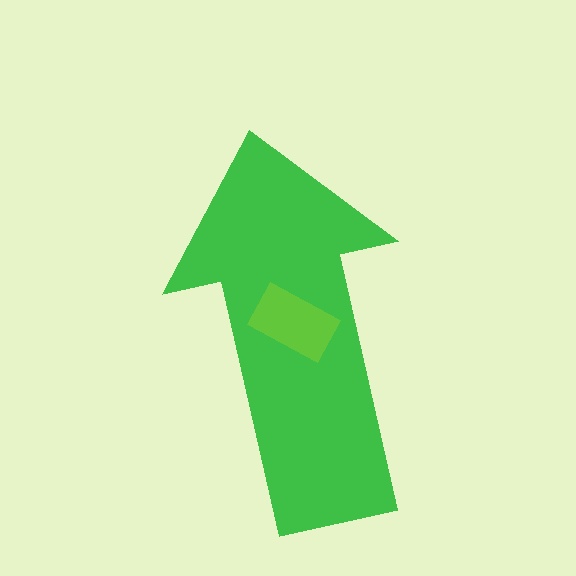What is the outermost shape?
The green arrow.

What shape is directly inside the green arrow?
The lime rectangle.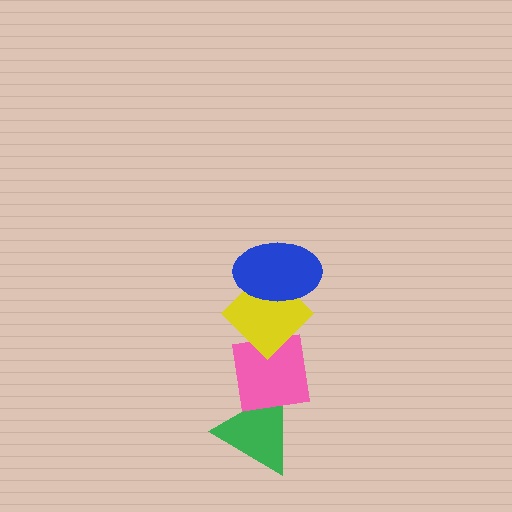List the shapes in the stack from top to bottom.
From top to bottom: the blue ellipse, the yellow diamond, the pink square, the green triangle.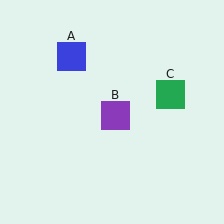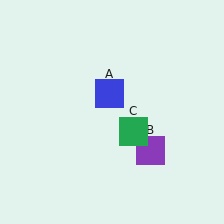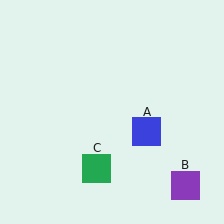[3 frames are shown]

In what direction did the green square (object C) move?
The green square (object C) moved down and to the left.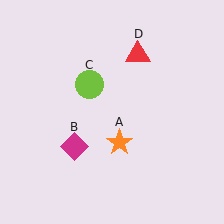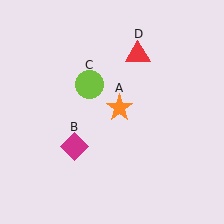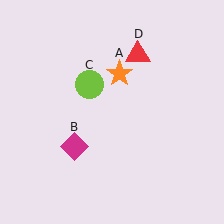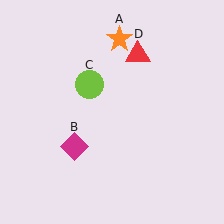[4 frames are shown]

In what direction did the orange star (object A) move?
The orange star (object A) moved up.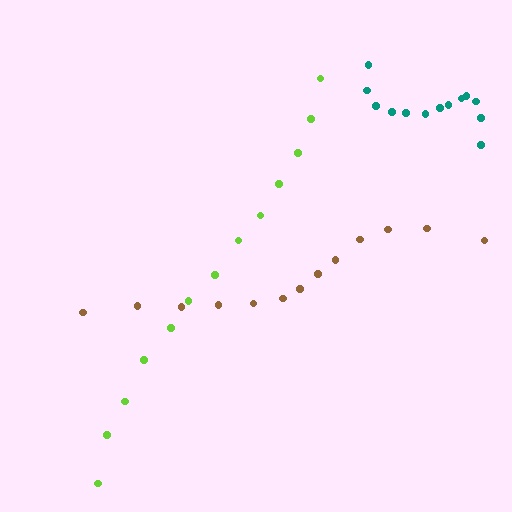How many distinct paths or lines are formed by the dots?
There are 3 distinct paths.